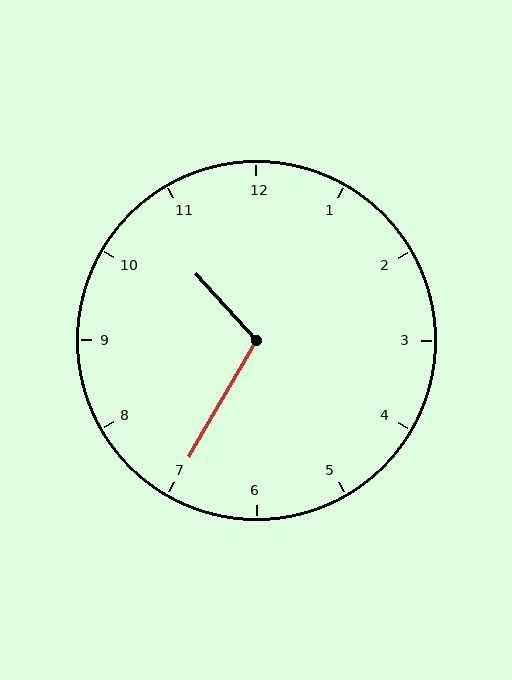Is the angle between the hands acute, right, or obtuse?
It is obtuse.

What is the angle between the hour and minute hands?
Approximately 108 degrees.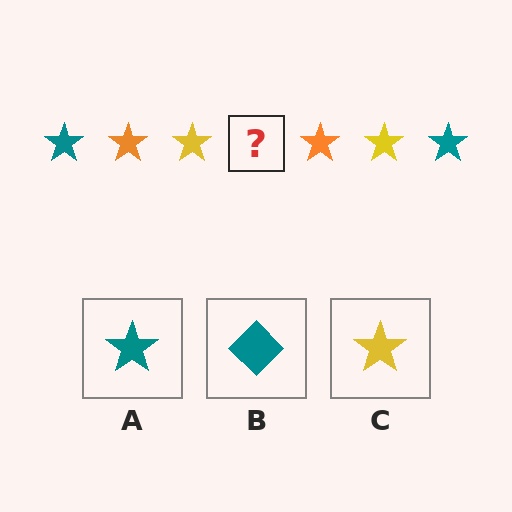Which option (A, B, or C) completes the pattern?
A.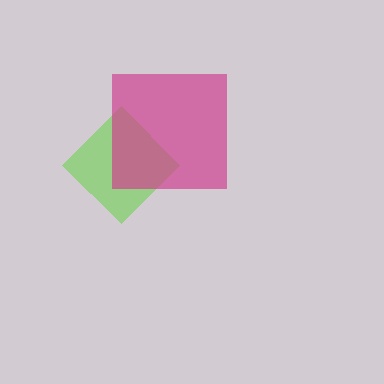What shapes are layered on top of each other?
The layered shapes are: a lime diamond, a magenta square.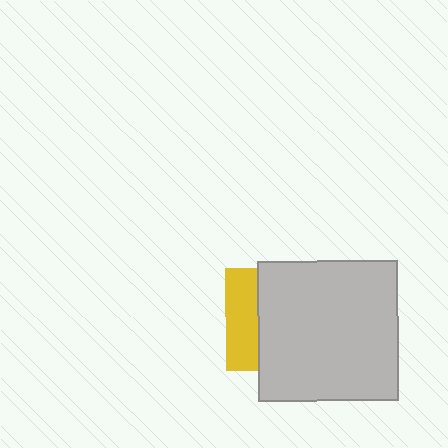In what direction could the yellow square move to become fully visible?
The yellow square could move left. That would shift it out from behind the light gray square entirely.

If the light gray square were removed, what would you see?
You would see the complete yellow square.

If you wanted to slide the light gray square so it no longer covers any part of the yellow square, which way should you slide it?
Slide it right — that is the most direct way to separate the two shapes.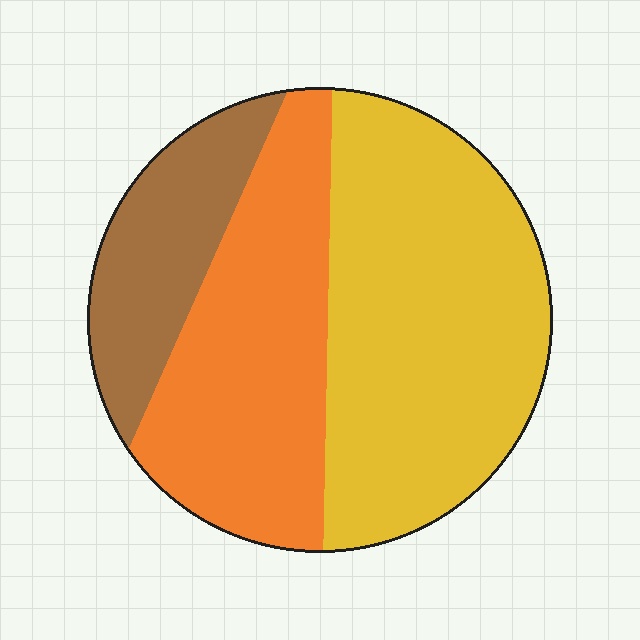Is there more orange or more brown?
Orange.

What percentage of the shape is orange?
Orange takes up about one third (1/3) of the shape.